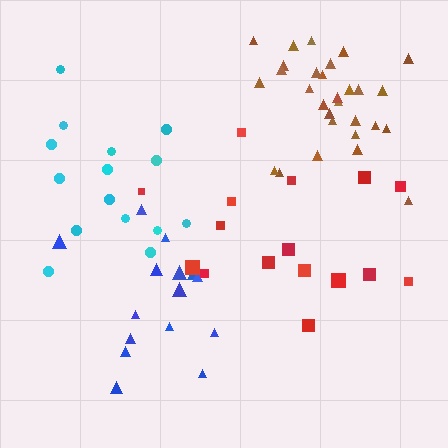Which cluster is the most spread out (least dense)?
Red.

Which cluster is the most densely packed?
Brown.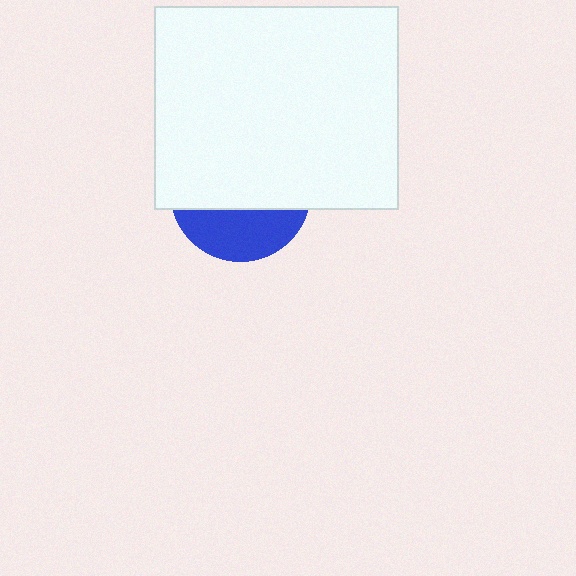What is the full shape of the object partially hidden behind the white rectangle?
The partially hidden object is a blue circle.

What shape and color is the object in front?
The object in front is a white rectangle.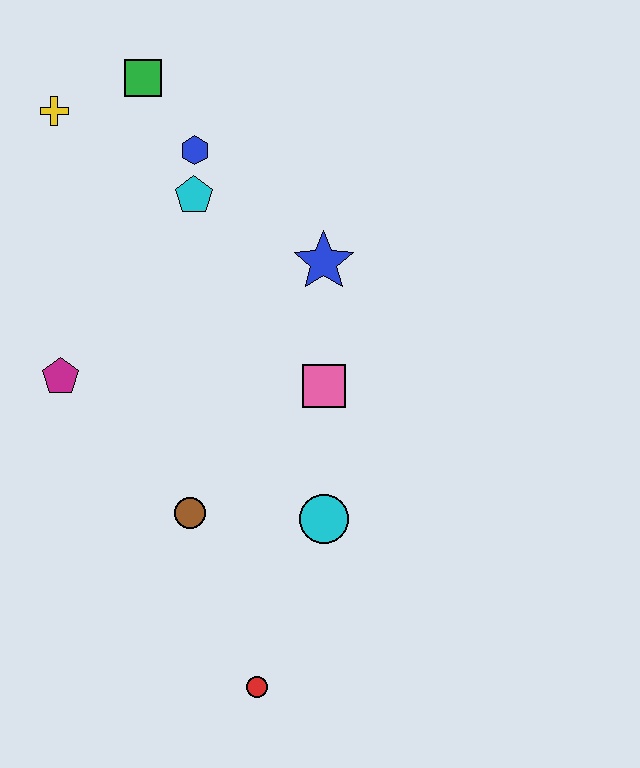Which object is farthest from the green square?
The red circle is farthest from the green square.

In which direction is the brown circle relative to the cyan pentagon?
The brown circle is below the cyan pentagon.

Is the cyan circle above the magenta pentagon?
No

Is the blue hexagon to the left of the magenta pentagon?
No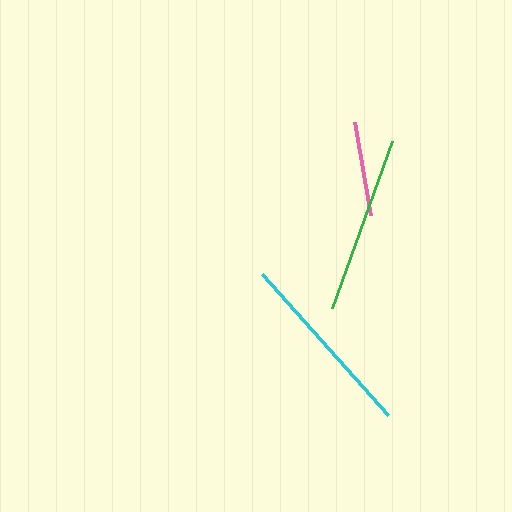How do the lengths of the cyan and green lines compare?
The cyan and green lines are approximately the same length.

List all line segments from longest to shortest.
From longest to shortest: cyan, green, pink.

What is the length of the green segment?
The green segment is approximately 177 pixels long.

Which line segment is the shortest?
The pink line is the shortest at approximately 94 pixels.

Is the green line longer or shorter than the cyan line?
The cyan line is longer than the green line.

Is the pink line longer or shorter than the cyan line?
The cyan line is longer than the pink line.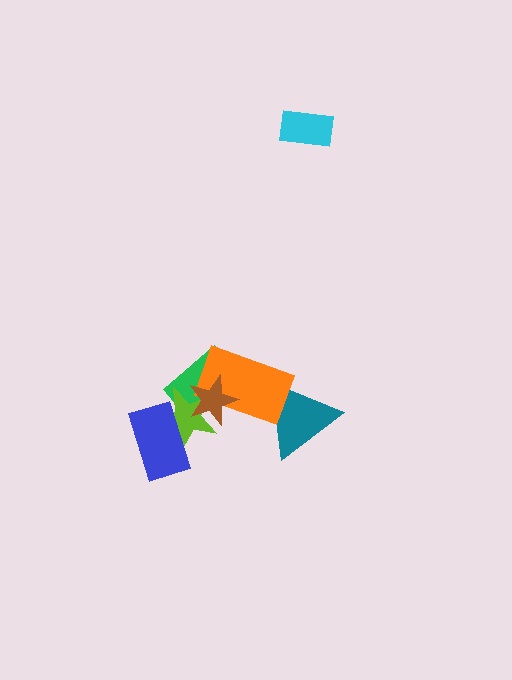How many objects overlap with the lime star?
4 objects overlap with the lime star.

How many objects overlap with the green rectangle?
3 objects overlap with the green rectangle.